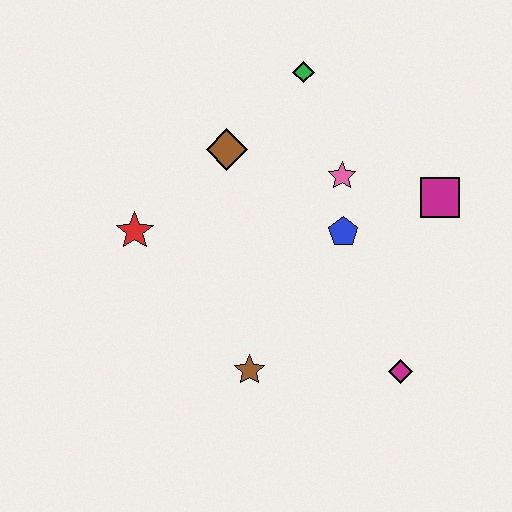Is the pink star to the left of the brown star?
No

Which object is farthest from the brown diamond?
The magenta diamond is farthest from the brown diamond.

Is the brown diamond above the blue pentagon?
Yes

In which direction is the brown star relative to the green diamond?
The brown star is below the green diamond.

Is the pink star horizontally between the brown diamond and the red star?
No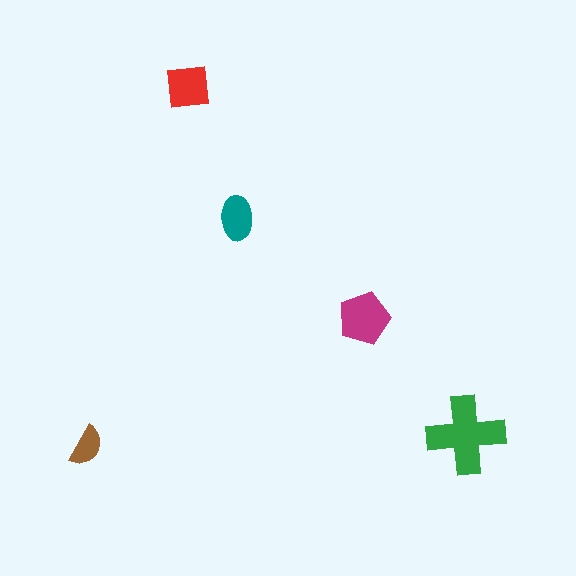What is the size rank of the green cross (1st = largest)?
1st.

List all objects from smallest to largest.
The brown semicircle, the teal ellipse, the red square, the magenta pentagon, the green cross.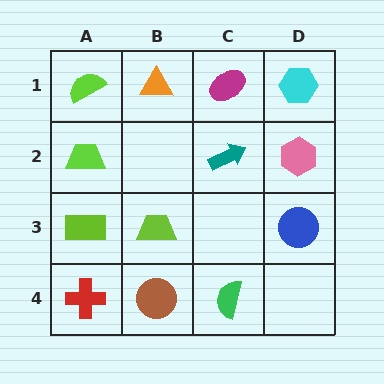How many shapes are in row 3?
3 shapes.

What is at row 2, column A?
A lime trapezoid.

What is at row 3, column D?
A blue circle.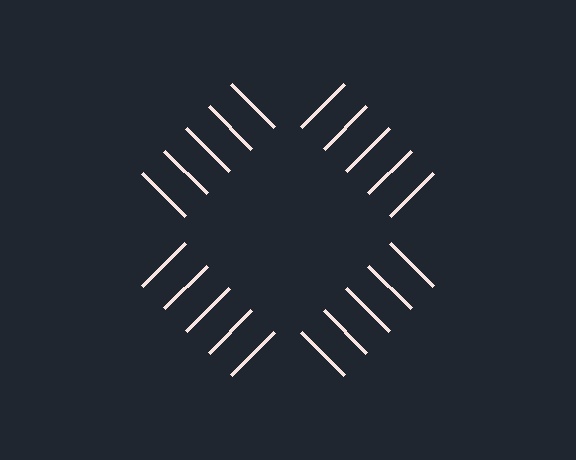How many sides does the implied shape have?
4 sides — the line-ends trace a square.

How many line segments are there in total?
20 — 5 along each of the 4 edges.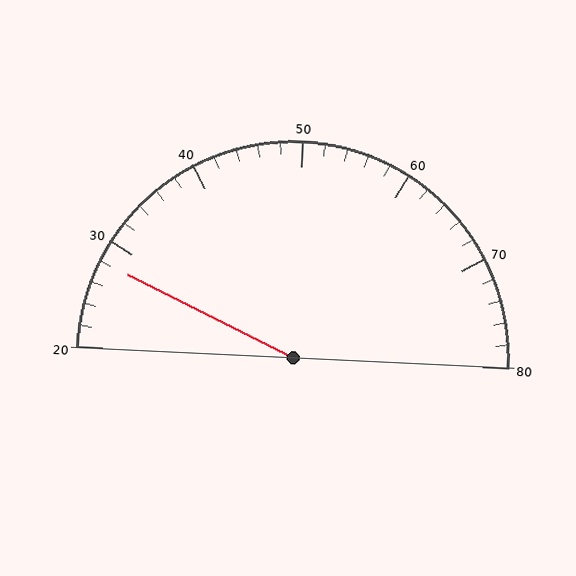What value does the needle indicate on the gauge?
The needle indicates approximately 28.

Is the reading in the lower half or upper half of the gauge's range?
The reading is in the lower half of the range (20 to 80).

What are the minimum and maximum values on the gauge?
The gauge ranges from 20 to 80.